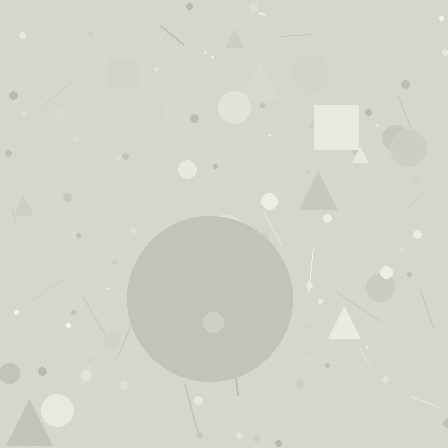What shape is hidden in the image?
A circle is hidden in the image.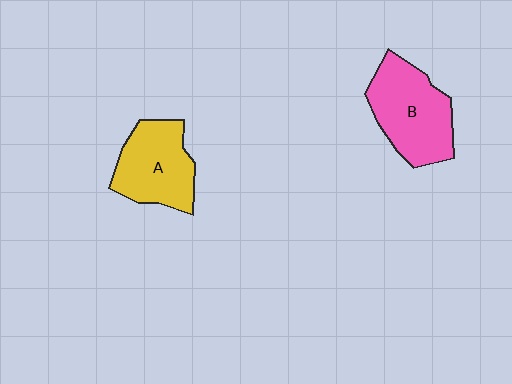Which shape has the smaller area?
Shape A (yellow).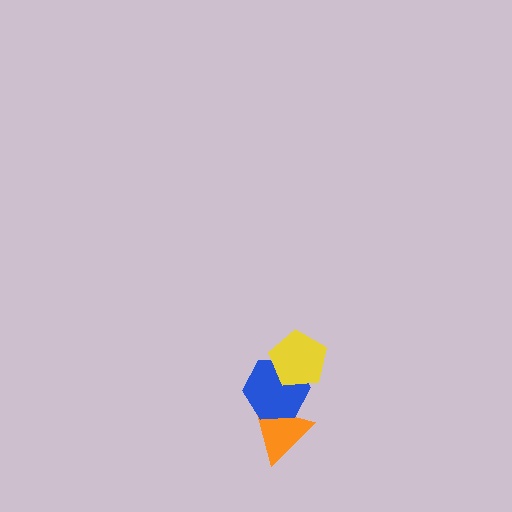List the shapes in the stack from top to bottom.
From top to bottom: the yellow pentagon, the blue hexagon, the orange triangle.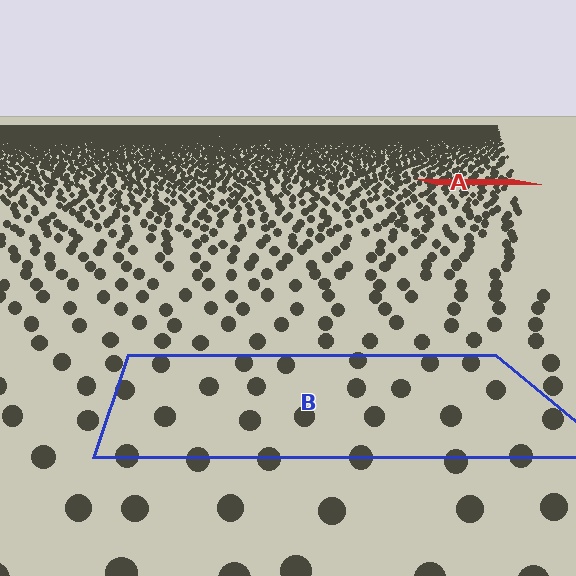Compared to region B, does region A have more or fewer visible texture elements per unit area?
Region A has more texture elements per unit area — they are packed more densely because it is farther away.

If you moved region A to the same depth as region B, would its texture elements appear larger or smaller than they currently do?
They would appear larger. At a closer depth, the same texture elements are projected at a bigger on-screen size.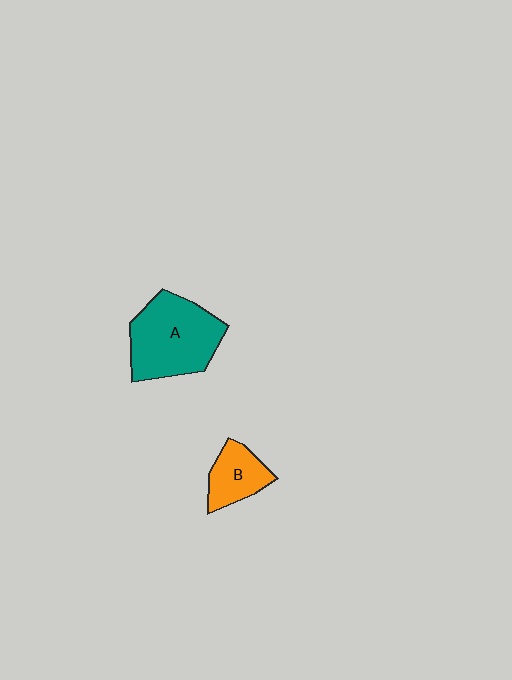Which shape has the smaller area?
Shape B (orange).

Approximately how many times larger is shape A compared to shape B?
Approximately 2.1 times.